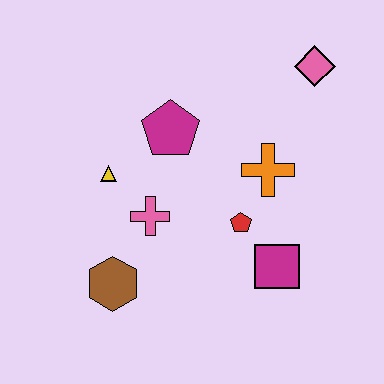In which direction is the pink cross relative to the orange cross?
The pink cross is to the left of the orange cross.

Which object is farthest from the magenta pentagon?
The magenta square is farthest from the magenta pentagon.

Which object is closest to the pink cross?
The yellow triangle is closest to the pink cross.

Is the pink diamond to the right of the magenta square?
Yes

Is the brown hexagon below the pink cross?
Yes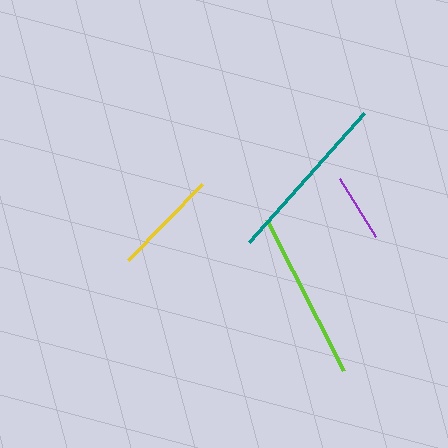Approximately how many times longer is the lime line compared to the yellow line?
The lime line is approximately 1.6 times the length of the yellow line.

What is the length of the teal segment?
The teal segment is approximately 173 pixels long.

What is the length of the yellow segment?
The yellow segment is approximately 106 pixels long.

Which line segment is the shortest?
The purple line is the shortest at approximately 68 pixels.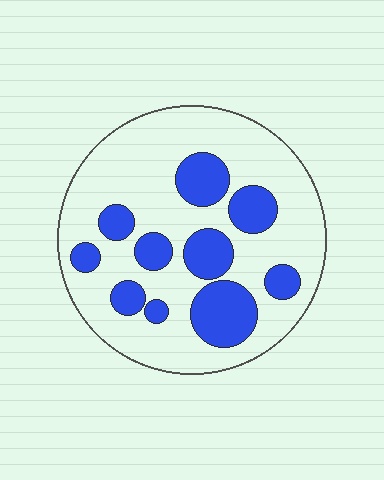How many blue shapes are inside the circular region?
10.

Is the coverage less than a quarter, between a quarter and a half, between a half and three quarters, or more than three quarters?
Between a quarter and a half.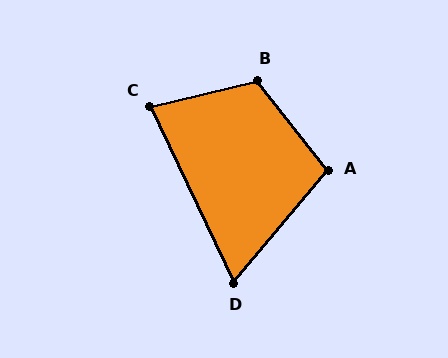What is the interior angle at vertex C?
Approximately 78 degrees (acute).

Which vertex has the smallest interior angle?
D, at approximately 66 degrees.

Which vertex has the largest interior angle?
B, at approximately 114 degrees.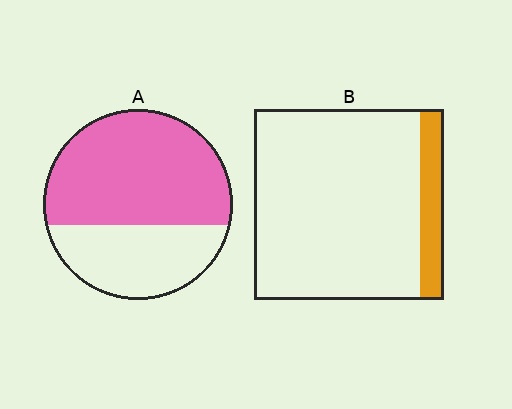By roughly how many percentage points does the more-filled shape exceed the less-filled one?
By roughly 50 percentage points (A over B).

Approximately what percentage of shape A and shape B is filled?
A is approximately 65% and B is approximately 15%.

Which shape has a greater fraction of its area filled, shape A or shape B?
Shape A.